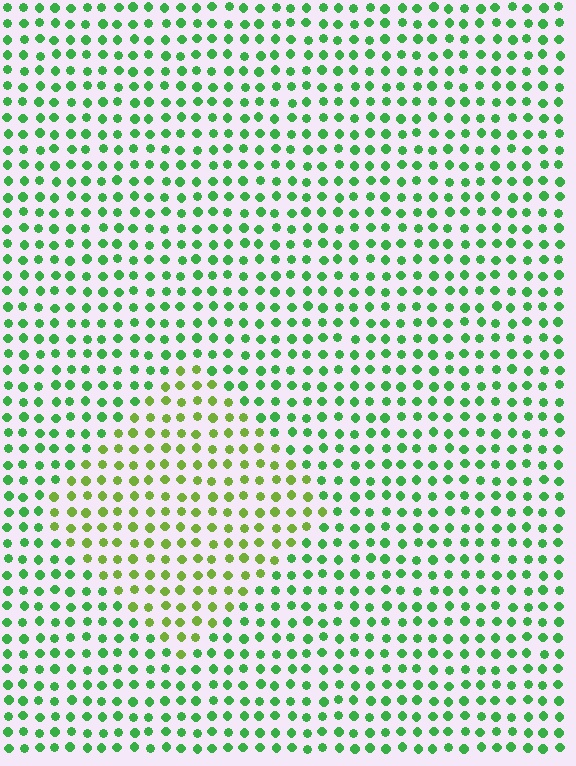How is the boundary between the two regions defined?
The boundary is defined purely by a slight shift in hue (about 36 degrees). Spacing, size, and orientation are identical on both sides.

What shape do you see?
I see a diamond.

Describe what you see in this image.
The image is filled with small green elements in a uniform arrangement. A diamond-shaped region is visible where the elements are tinted to a slightly different hue, forming a subtle color boundary.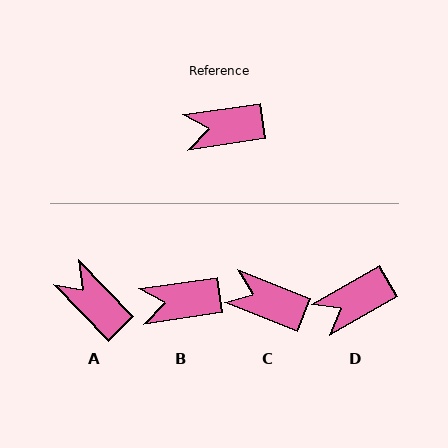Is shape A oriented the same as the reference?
No, it is off by about 55 degrees.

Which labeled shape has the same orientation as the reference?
B.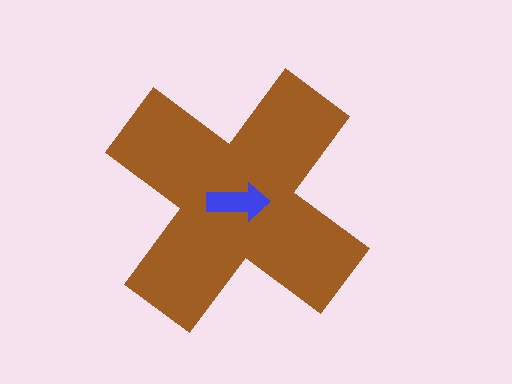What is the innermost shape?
The blue arrow.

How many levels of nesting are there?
2.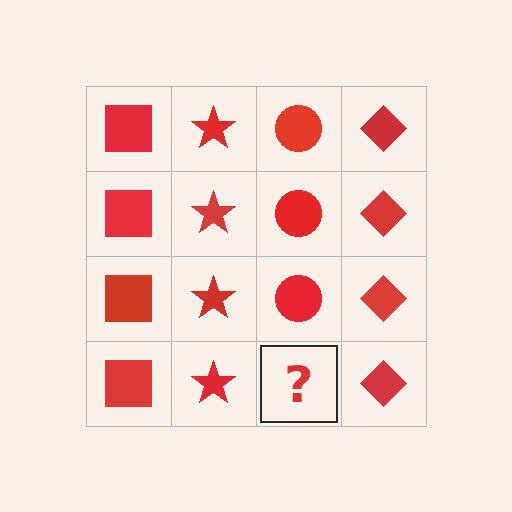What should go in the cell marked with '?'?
The missing cell should contain a red circle.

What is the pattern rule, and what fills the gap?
The rule is that each column has a consistent shape. The gap should be filled with a red circle.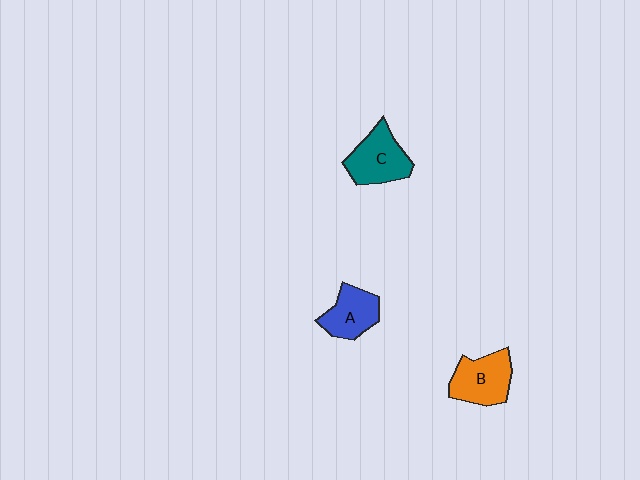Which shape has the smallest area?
Shape A (blue).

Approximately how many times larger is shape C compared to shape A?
Approximately 1.2 times.